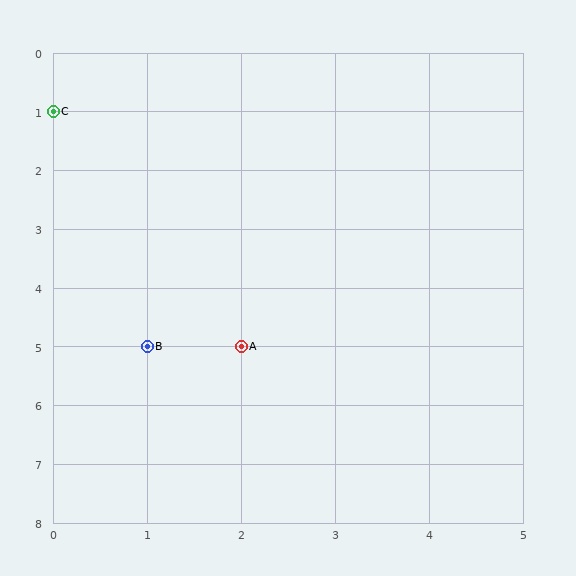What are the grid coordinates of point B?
Point B is at grid coordinates (1, 5).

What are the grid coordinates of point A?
Point A is at grid coordinates (2, 5).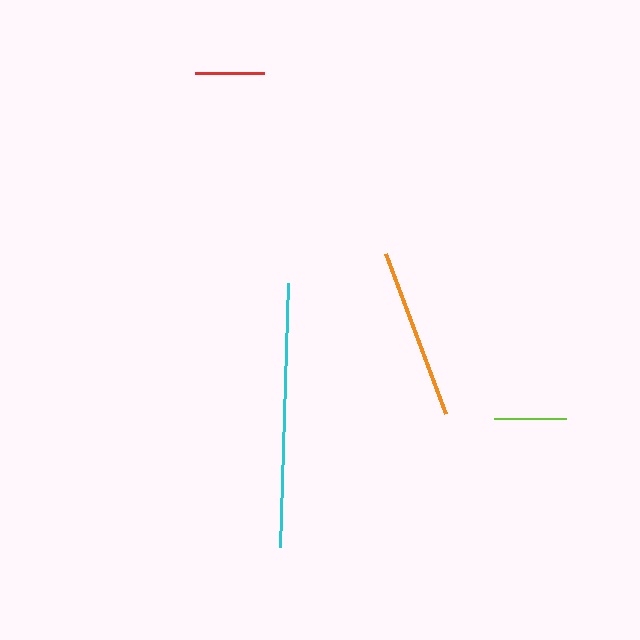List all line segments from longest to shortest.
From longest to shortest: cyan, orange, lime, red.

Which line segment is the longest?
The cyan line is the longest at approximately 265 pixels.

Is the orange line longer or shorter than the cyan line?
The cyan line is longer than the orange line.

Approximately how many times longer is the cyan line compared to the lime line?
The cyan line is approximately 3.7 times the length of the lime line.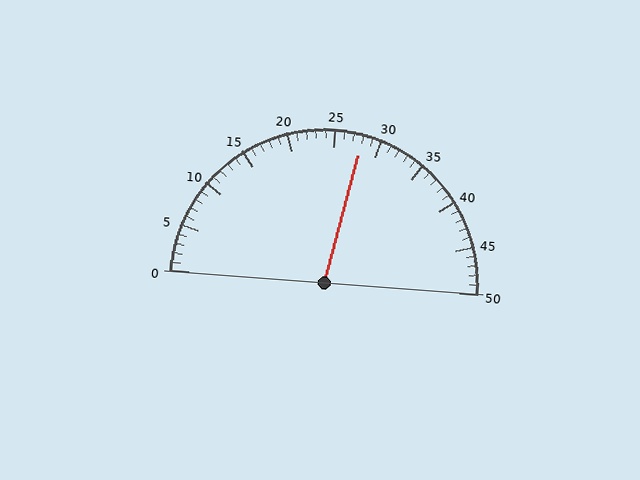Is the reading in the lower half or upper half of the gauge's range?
The reading is in the upper half of the range (0 to 50).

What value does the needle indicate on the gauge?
The needle indicates approximately 28.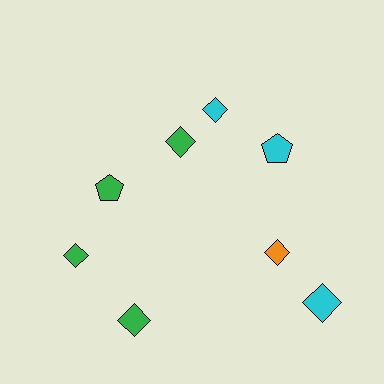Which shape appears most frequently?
Diamond, with 6 objects.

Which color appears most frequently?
Green, with 4 objects.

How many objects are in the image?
There are 8 objects.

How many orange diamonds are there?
There is 1 orange diamond.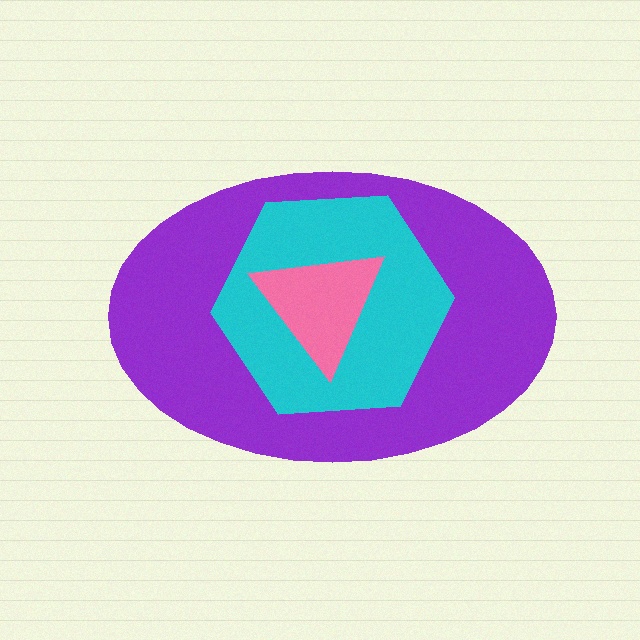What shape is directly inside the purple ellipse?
The cyan hexagon.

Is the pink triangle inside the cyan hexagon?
Yes.